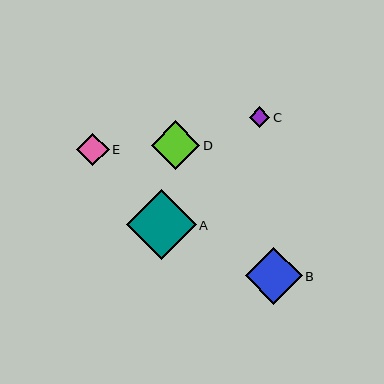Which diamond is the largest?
Diamond A is the largest with a size of approximately 70 pixels.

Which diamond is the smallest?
Diamond C is the smallest with a size of approximately 20 pixels.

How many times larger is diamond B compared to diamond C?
Diamond B is approximately 2.8 times the size of diamond C.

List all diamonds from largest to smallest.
From largest to smallest: A, B, D, E, C.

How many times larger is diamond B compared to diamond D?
Diamond B is approximately 1.2 times the size of diamond D.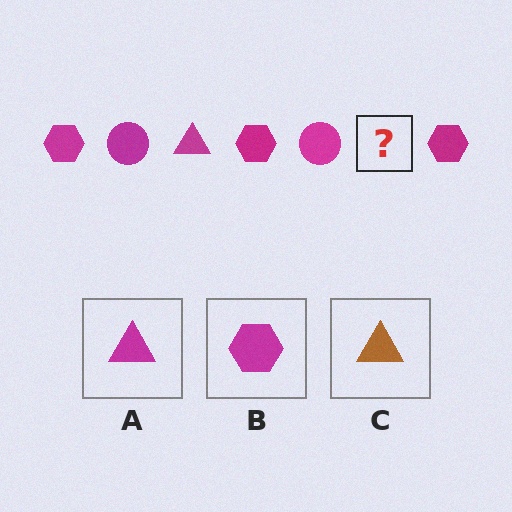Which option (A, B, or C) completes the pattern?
A.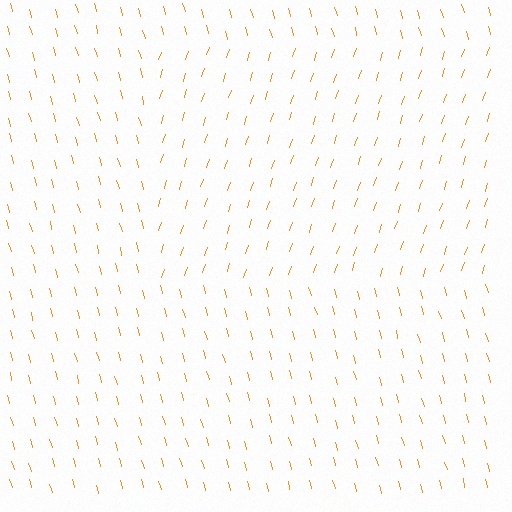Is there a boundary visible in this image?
Yes, there is a texture boundary formed by a change in line orientation.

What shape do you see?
I see a rectangle.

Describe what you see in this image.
The image is filled with small orange line segments. A rectangle region in the image has lines oriented differently from the surrounding lines, creating a visible texture boundary.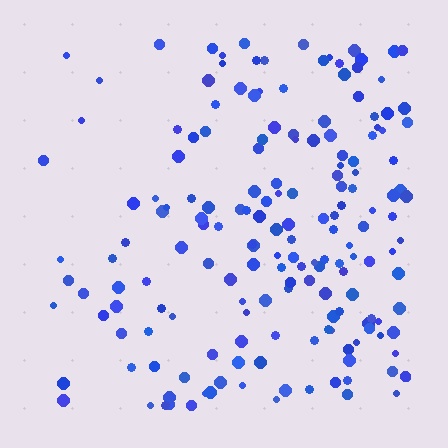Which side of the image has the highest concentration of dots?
The right.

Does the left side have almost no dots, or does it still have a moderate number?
Still a moderate number, just noticeably fewer than the right.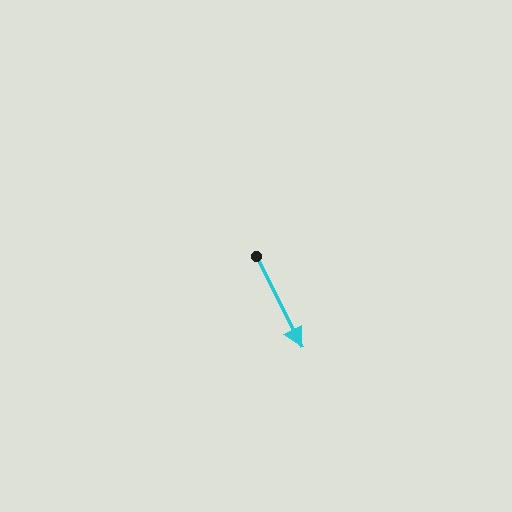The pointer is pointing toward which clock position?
Roughly 5 o'clock.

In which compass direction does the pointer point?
Southeast.